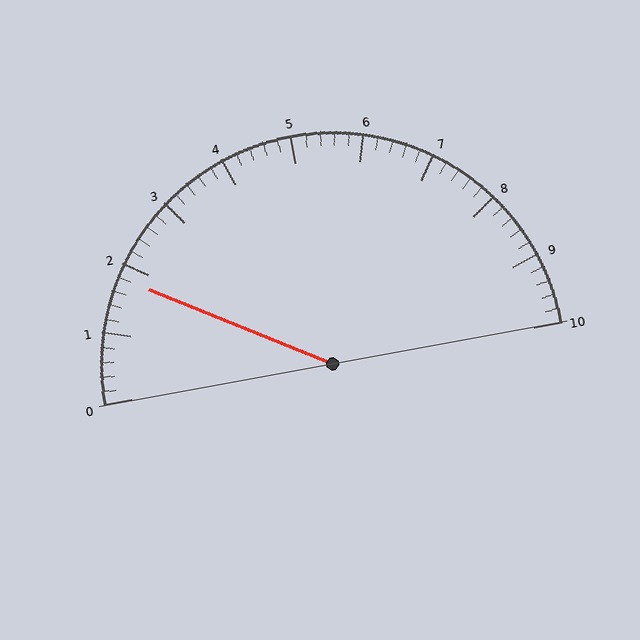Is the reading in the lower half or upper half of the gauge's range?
The reading is in the lower half of the range (0 to 10).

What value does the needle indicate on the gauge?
The needle indicates approximately 1.8.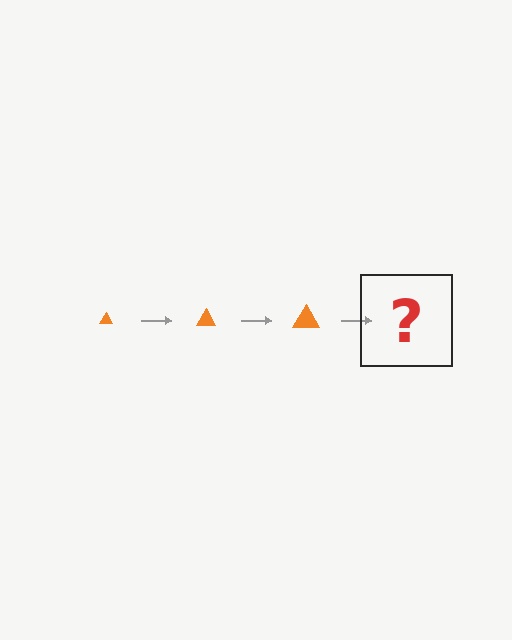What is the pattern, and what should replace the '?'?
The pattern is that the triangle gets progressively larger each step. The '?' should be an orange triangle, larger than the previous one.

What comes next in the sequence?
The next element should be an orange triangle, larger than the previous one.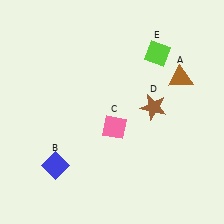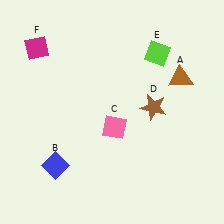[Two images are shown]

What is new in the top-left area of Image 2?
A magenta diamond (F) was added in the top-left area of Image 2.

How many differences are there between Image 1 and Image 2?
There is 1 difference between the two images.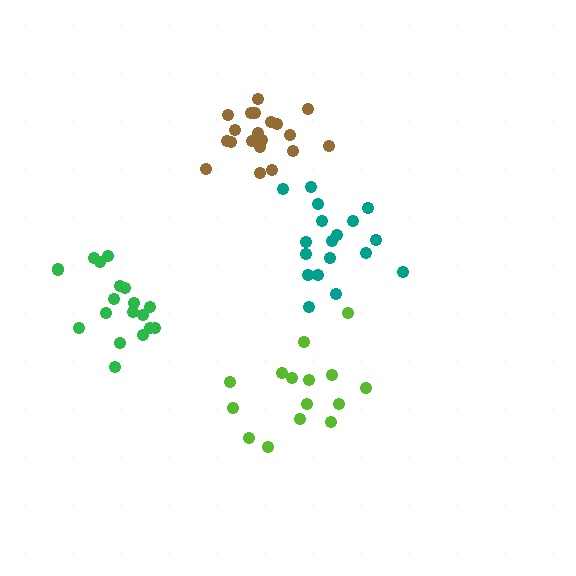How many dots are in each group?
Group 1: 18 dots, Group 2: 18 dots, Group 3: 20 dots, Group 4: 15 dots (71 total).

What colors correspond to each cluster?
The clusters are colored: teal, green, brown, lime.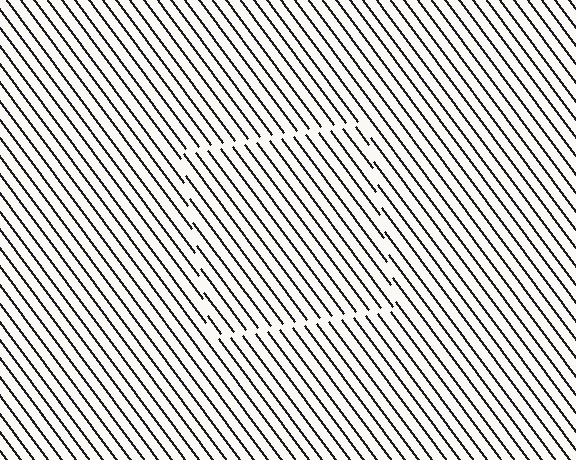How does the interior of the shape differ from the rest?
The interior of the shape contains the same grating, shifted by half a period — the contour is defined by the phase discontinuity where line-ends from the inner and outer gratings abut.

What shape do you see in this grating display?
An illusory square. The interior of the shape contains the same grating, shifted by half a period — the contour is defined by the phase discontinuity where line-ends from the inner and outer gratings abut.